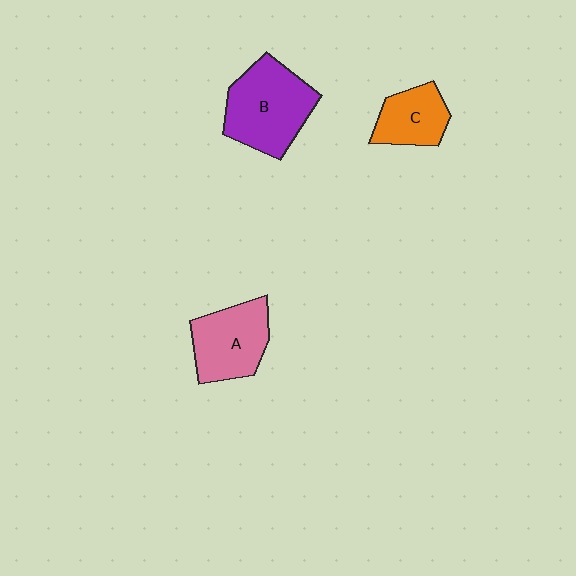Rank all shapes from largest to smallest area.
From largest to smallest: B (purple), A (pink), C (orange).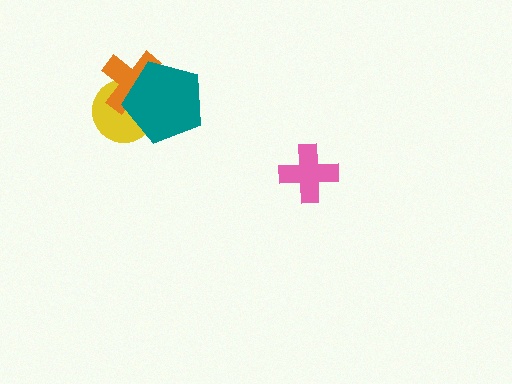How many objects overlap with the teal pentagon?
2 objects overlap with the teal pentagon.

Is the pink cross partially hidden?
No, no other shape covers it.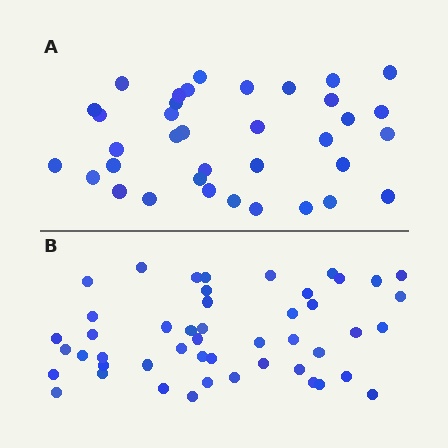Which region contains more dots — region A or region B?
Region B (the bottom region) has more dots.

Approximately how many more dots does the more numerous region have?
Region B has roughly 12 or so more dots than region A.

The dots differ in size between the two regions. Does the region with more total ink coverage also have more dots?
No. Region A has more total ink coverage because its dots are larger, but region B actually contains more individual dots. Total area can be misleading — the number of items is what matters here.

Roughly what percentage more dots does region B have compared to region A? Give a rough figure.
About 35% more.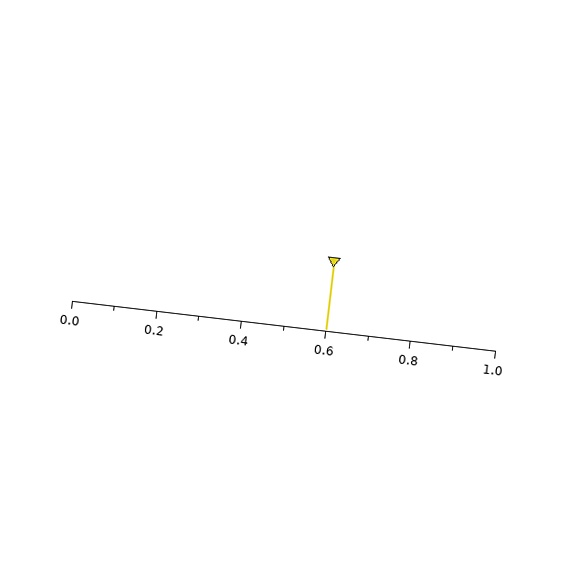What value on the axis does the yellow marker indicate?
The marker indicates approximately 0.6.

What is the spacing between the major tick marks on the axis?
The major ticks are spaced 0.2 apart.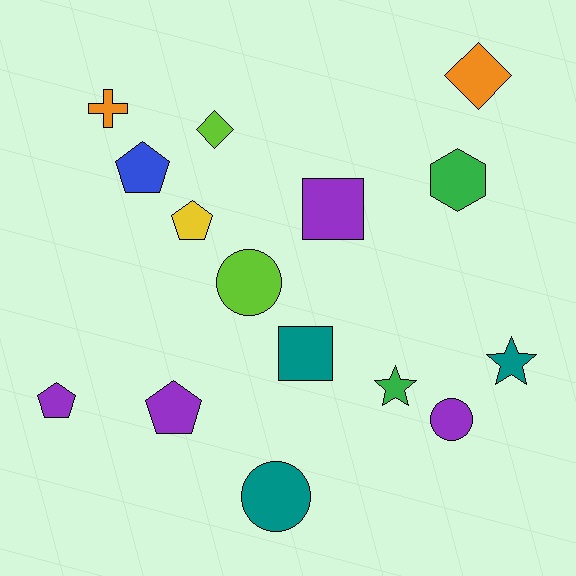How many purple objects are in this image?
There are 4 purple objects.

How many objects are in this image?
There are 15 objects.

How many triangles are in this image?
There are no triangles.